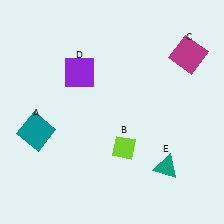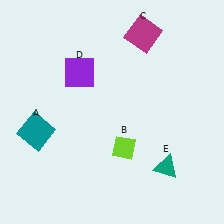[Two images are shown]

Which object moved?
The magenta square (C) moved left.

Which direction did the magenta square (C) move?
The magenta square (C) moved left.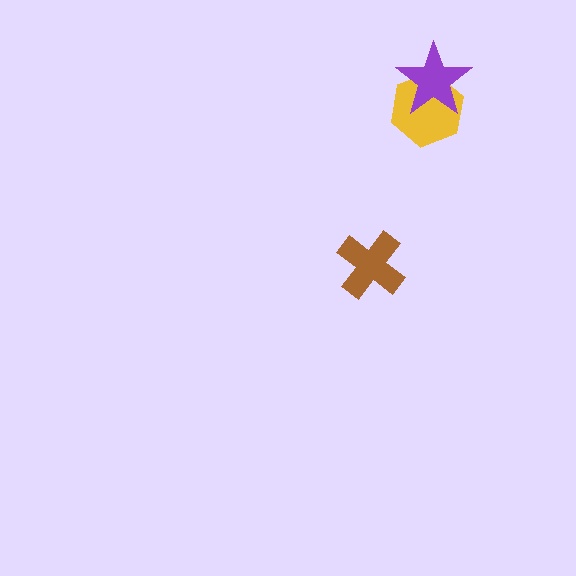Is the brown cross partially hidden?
No, no other shape covers it.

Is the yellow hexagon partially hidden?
Yes, it is partially covered by another shape.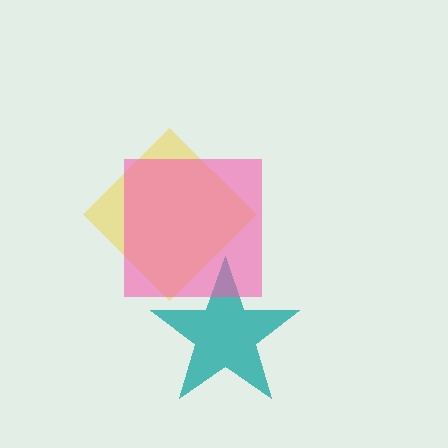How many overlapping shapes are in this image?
There are 3 overlapping shapes in the image.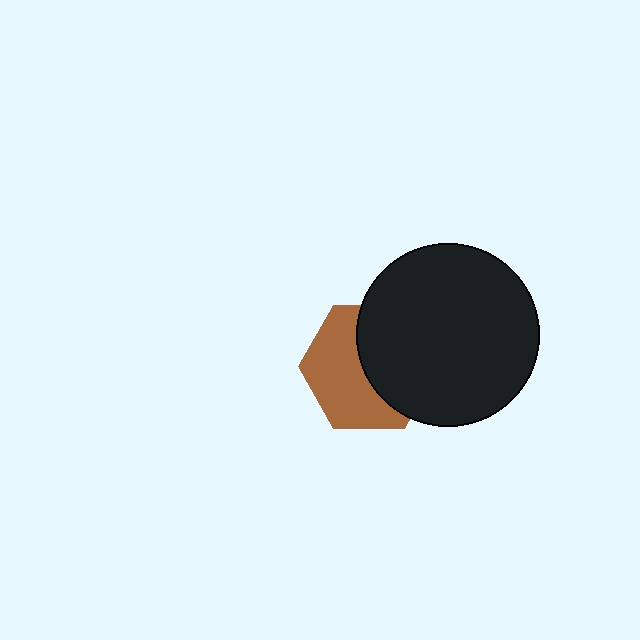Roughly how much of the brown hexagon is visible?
About half of it is visible (roughly 52%).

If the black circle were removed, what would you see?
You would see the complete brown hexagon.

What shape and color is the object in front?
The object in front is a black circle.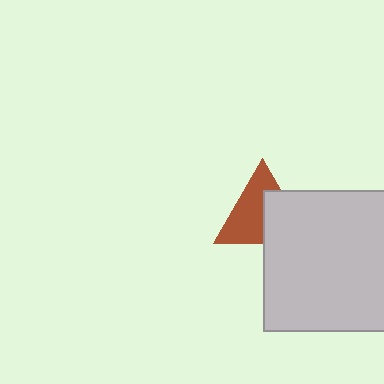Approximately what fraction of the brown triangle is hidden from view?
Roughly 42% of the brown triangle is hidden behind the light gray square.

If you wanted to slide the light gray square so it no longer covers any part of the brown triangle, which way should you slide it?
Slide it toward the lower-right — that is the most direct way to separate the two shapes.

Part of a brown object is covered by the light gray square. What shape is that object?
It is a triangle.